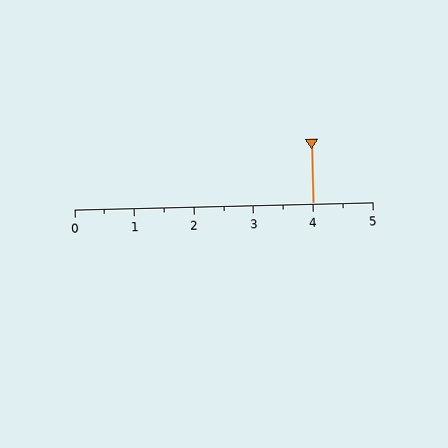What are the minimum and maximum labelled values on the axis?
The axis runs from 0 to 5.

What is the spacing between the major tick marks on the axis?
The major ticks are spaced 1 apart.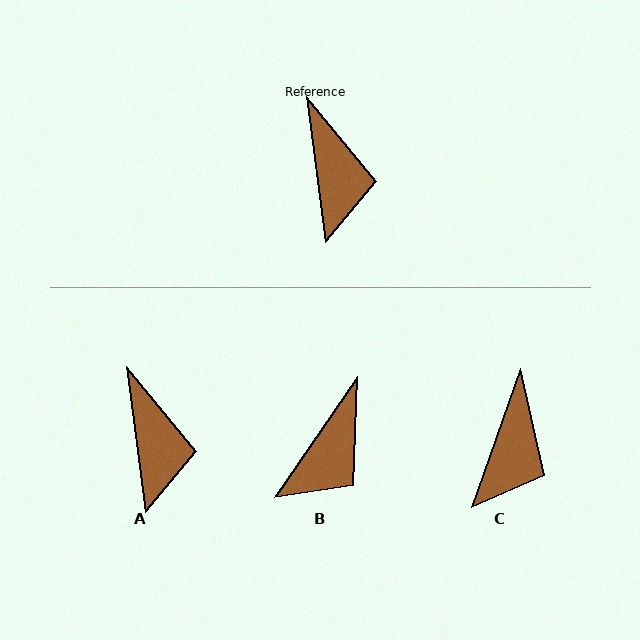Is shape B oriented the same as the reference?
No, it is off by about 41 degrees.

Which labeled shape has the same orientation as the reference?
A.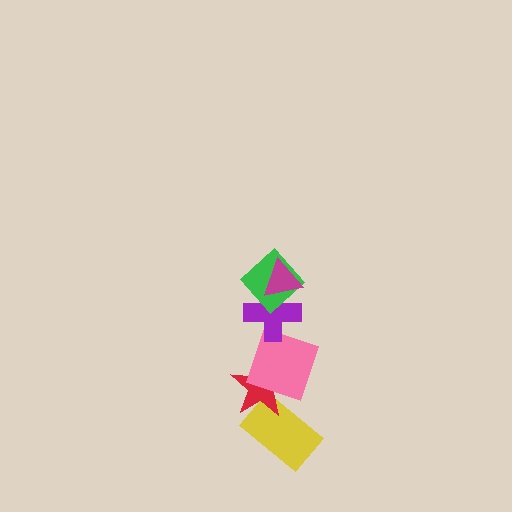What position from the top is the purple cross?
The purple cross is 3rd from the top.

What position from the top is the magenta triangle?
The magenta triangle is 1st from the top.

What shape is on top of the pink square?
The purple cross is on top of the pink square.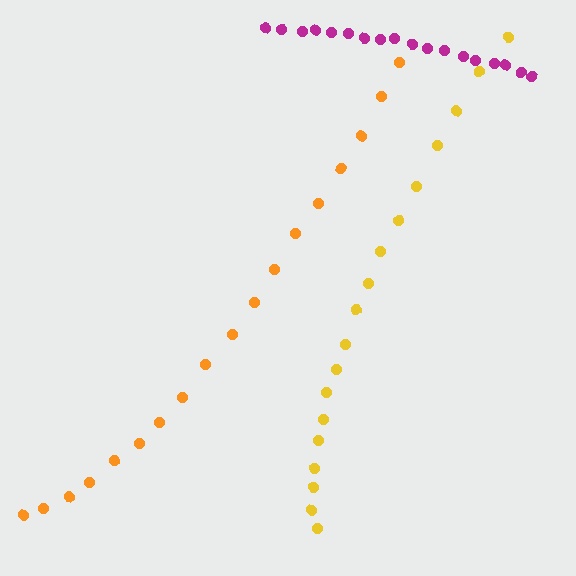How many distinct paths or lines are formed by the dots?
There are 3 distinct paths.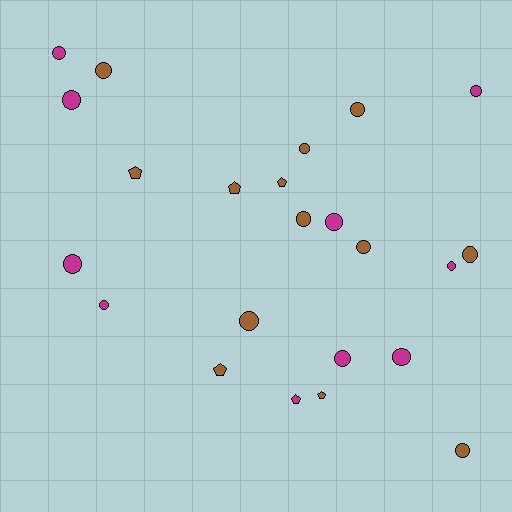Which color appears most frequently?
Brown, with 13 objects.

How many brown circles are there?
There are 8 brown circles.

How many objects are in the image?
There are 23 objects.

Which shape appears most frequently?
Circle, with 17 objects.